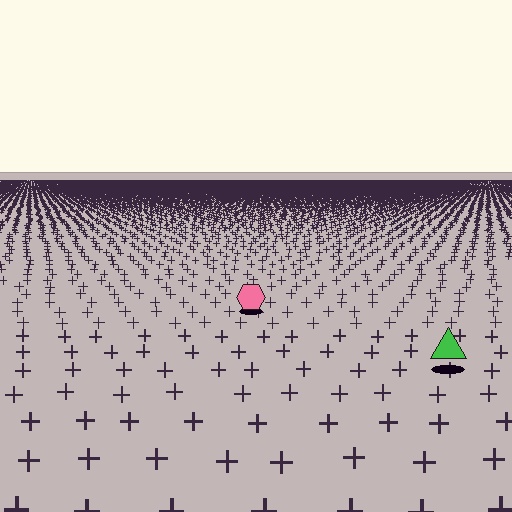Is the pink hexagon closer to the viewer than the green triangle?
No. The green triangle is closer — you can tell from the texture gradient: the ground texture is coarser near it.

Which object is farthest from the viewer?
The pink hexagon is farthest from the viewer. It appears smaller and the ground texture around it is denser.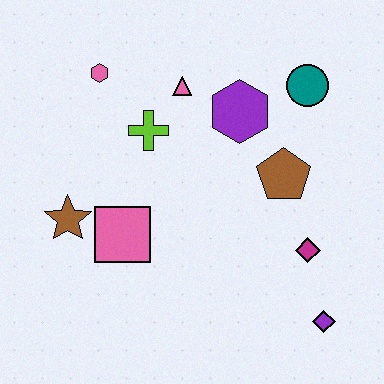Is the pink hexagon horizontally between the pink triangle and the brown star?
Yes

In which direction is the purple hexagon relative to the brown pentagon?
The purple hexagon is above the brown pentagon.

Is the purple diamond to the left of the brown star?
No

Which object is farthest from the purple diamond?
The pink hexagon is farthest from the purple diamond.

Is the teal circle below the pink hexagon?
Yes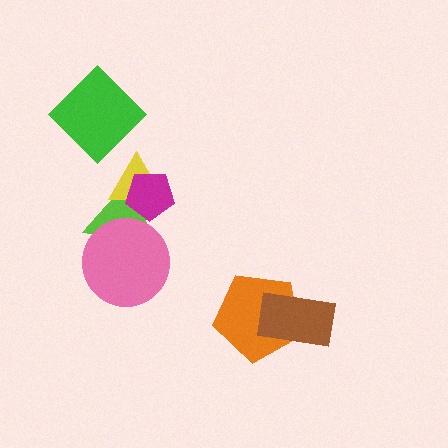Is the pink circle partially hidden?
No, no other shape covers it.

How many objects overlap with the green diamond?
0 objects overlap with the green diamond.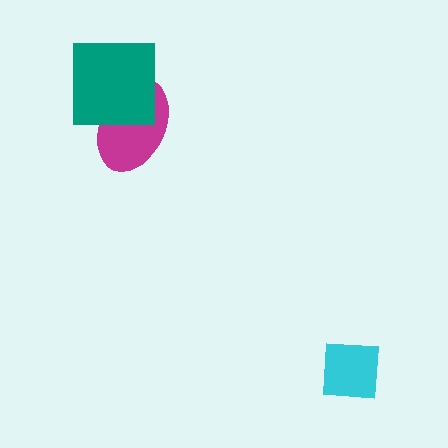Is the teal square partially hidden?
No, no other shape covers it.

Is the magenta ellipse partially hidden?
Yes, it is partially covered by another shape.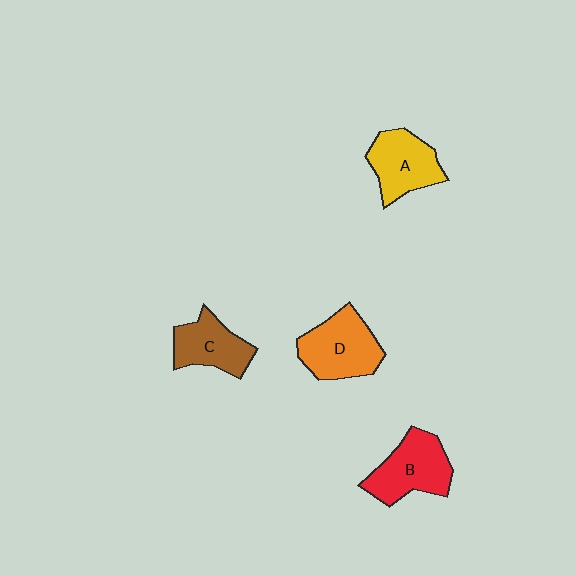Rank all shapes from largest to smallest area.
From largest to smallest: D (orange), B (red), A (yellow), C (brown).